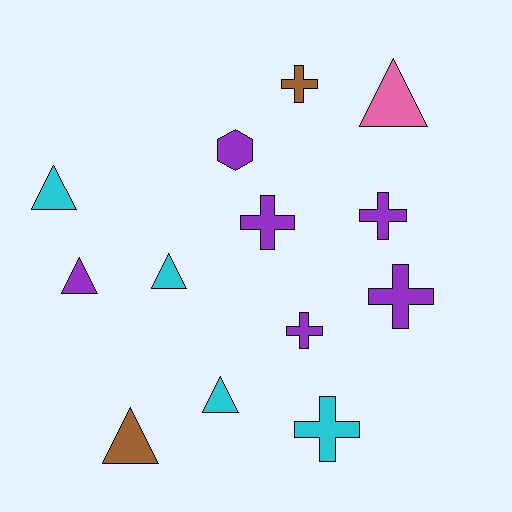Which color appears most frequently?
Purple, with 6 objects.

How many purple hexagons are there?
There is 1 purple hexagon.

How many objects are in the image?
There are 13 objects.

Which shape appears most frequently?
Triangle, with 6 objects.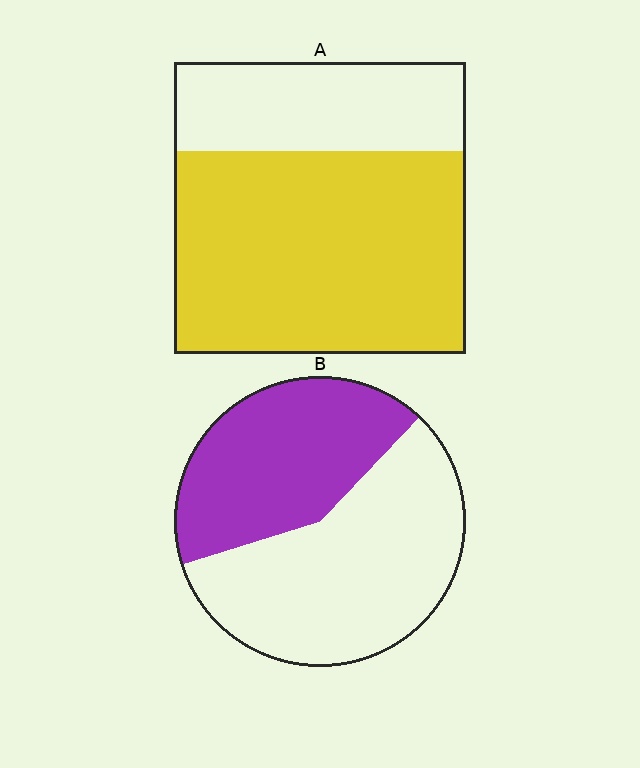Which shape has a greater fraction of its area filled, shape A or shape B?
Shape A.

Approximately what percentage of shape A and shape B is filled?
A is approximately 70% and B is approximately 40%.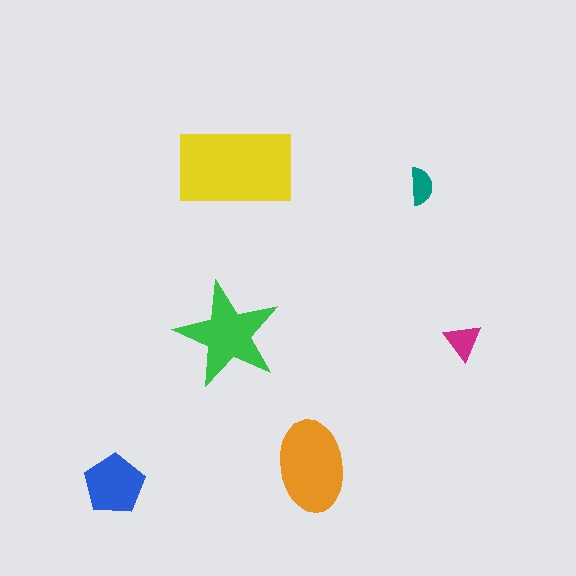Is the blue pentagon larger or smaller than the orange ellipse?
Smaller.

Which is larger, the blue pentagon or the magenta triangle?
The blue pentagon.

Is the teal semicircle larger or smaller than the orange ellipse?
Smaller.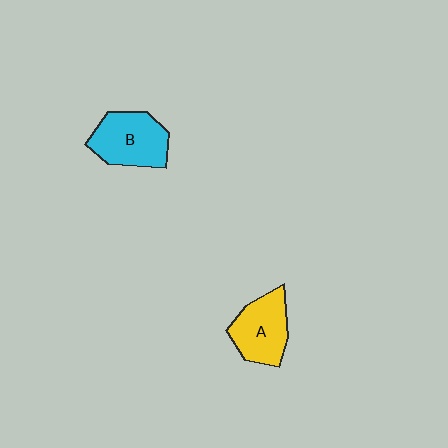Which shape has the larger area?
Shape B (cyan).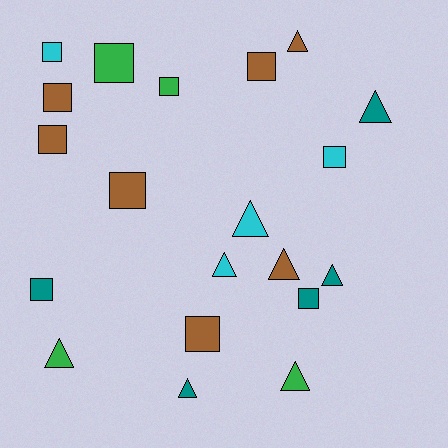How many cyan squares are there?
There are 2 cyan squares.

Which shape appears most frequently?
Square, with 11 objects.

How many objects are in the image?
There are 20 objects.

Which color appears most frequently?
Brown, with 7 objects.